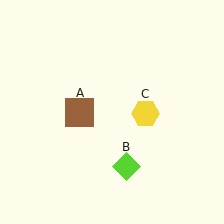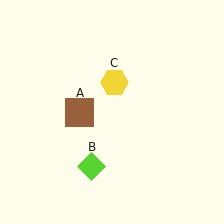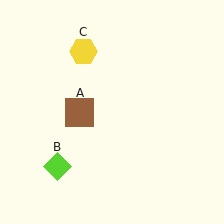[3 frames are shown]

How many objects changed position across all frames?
2 objects changed position: lime diamond (object B), yellow hexagon (object C).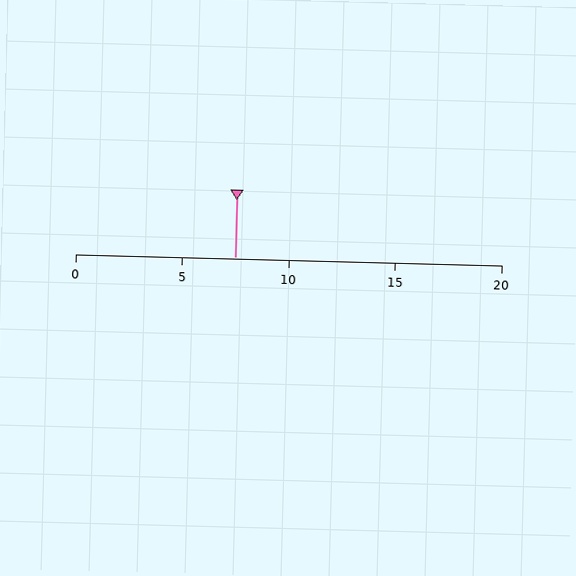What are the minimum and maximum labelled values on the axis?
The axis runs from 0 to 20.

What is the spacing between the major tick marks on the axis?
The major ticks are spaced 5 apart.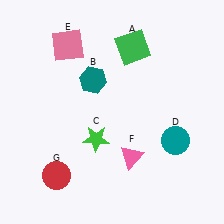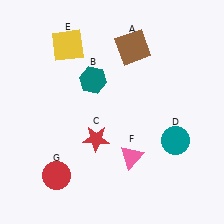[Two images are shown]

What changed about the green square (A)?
In Image 1, A is green. In Image 2, it changed to brown.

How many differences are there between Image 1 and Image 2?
There are 3 differences between the two images.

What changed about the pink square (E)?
In Image 1, E is pink. In Image 2, it changed to yellow.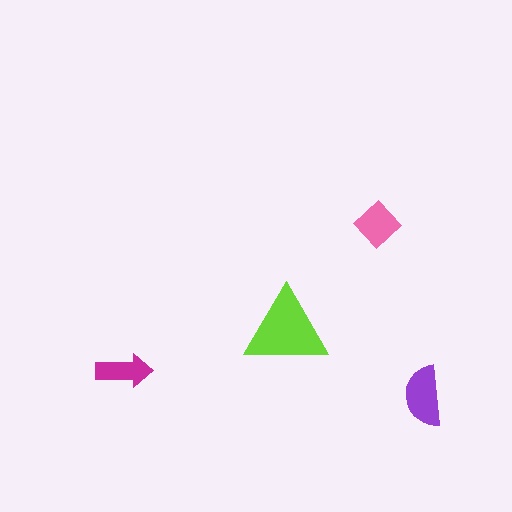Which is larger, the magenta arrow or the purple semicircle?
The purple semicircle.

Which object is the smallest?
The magenta arrow.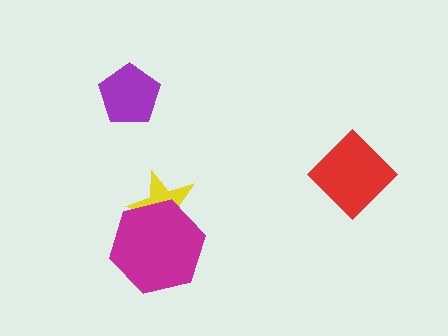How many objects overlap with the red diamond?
0 objects overlap with the red diamond.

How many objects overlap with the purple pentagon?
0 objects overlap with the purple pentagon.